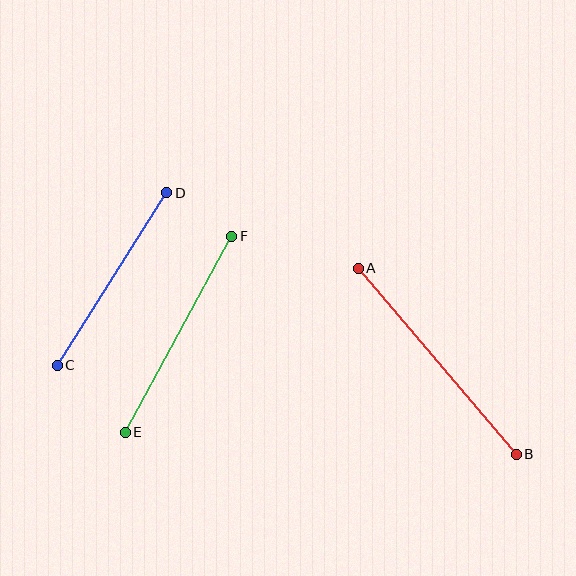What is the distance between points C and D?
The distance is approximately 204 pixels.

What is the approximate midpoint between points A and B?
The midpoint is at approximately (437, 361) pixels.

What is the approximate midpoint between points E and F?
The midpoint is at approximately (178, 334) pixels.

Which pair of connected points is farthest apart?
Points A and B are farthest apart.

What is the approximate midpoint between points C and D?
The midpoint is at approximately (112, 279) pixels.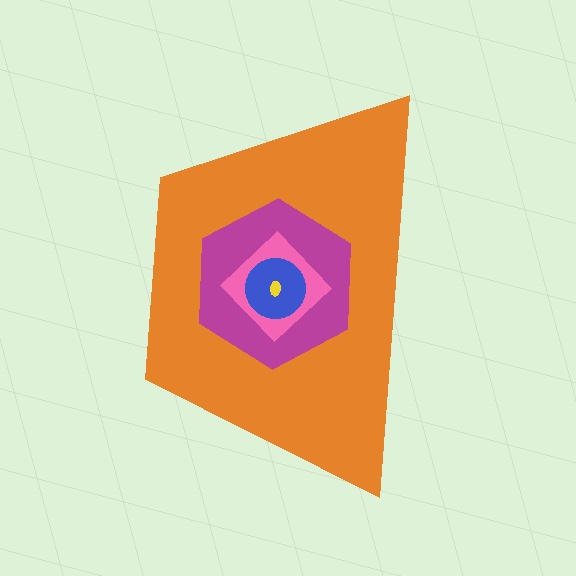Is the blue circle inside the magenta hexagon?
Yes.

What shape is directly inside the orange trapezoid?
The magenta hexagon.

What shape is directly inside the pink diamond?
The blue circle.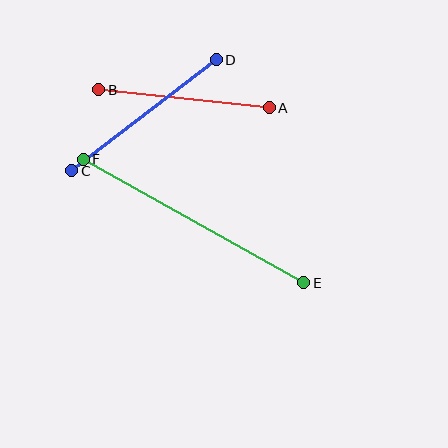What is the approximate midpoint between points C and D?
The midpoint is at approximately (144, 115) pixels.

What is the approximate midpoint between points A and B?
The midpoint is at approximately (184, 99) pixels.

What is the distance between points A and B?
The distance is approximately 172 pixels.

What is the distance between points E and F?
The distance is approximately 253 pixels.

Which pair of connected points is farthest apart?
Points E and F are farthest apart.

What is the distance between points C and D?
The distance is approximately 182 pixels.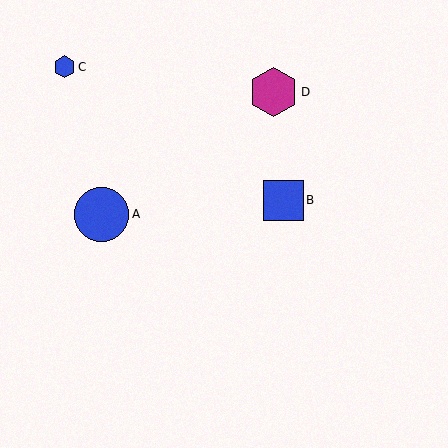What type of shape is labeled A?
Shape A is a blue circle.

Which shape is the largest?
The blue circle (labeled A) is the largest.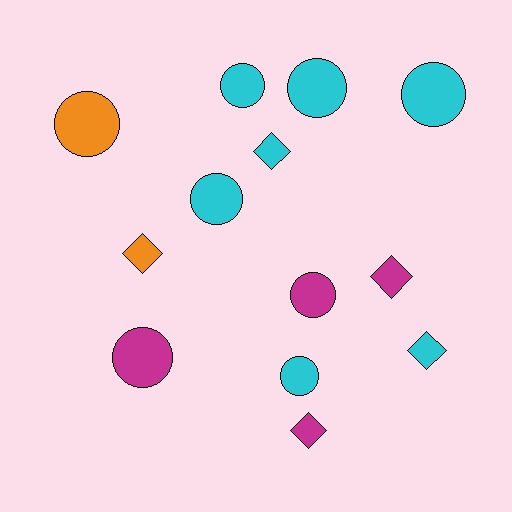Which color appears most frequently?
Cyan, with 7 objects.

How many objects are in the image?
There are 13 objects.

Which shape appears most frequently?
Circle, with 8 objects.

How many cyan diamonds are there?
There are 2 cyan diamonds.